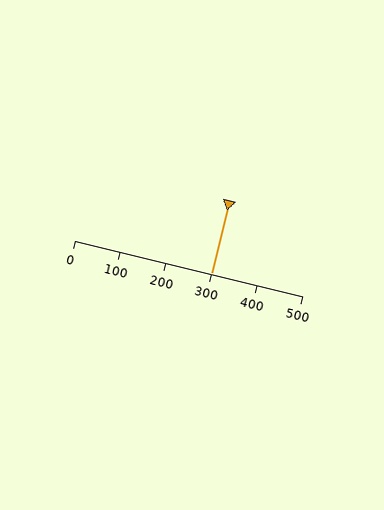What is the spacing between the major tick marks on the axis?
The major ticks are spaced 100 apart.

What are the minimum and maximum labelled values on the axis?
The axis runs from 0 to 500.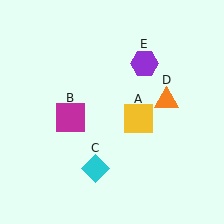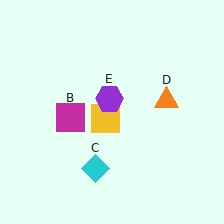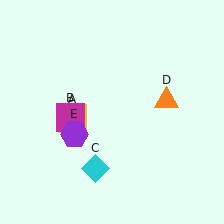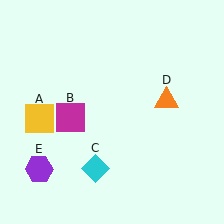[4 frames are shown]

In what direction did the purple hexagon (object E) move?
The purple hexagon (object E) moved down and to the left.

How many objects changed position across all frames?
2 objects changed position: yellow square (object A), purple hexagon (object E).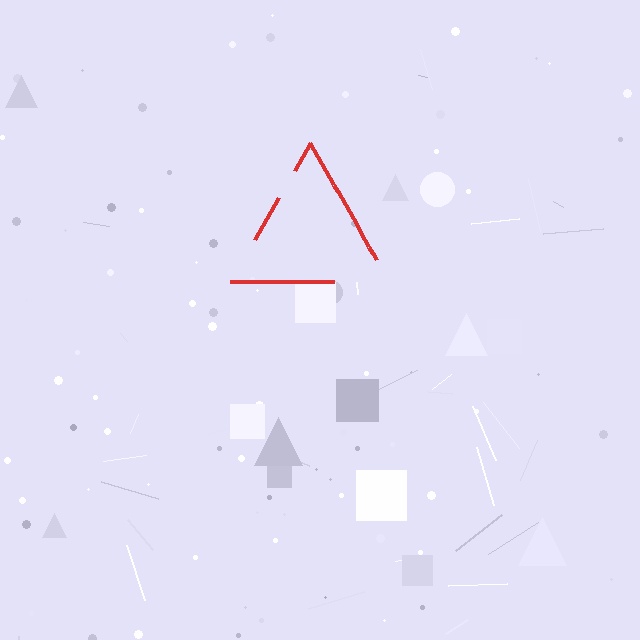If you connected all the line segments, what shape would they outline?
They would outline a triangle.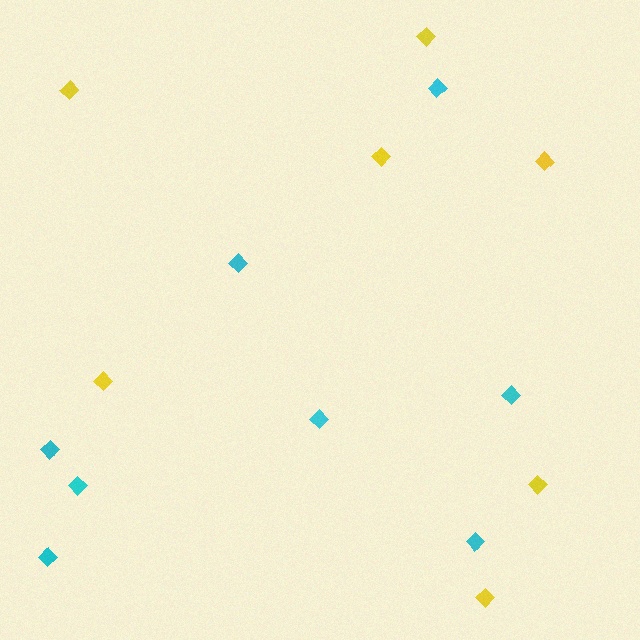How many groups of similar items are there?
There are 2 groups: one group of yellow diamonds (7) and one group of cyan diamonds (8).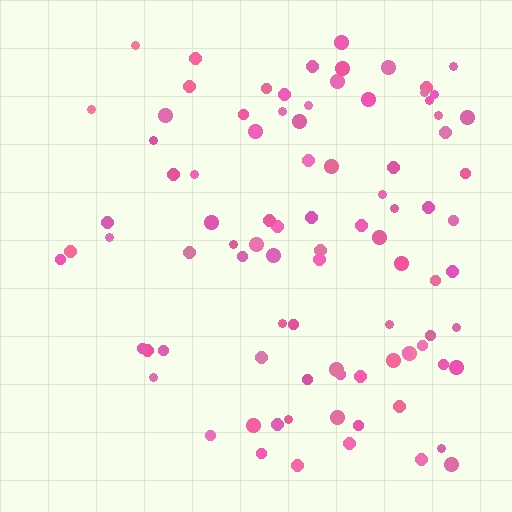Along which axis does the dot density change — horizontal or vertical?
Horizontal.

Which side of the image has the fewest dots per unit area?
The left.